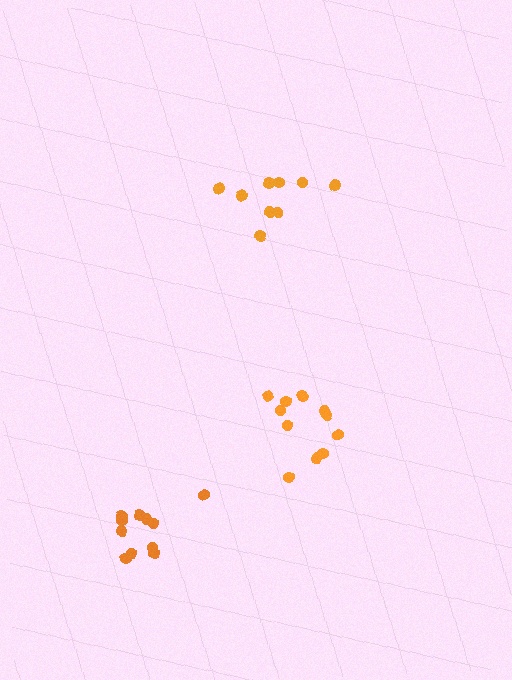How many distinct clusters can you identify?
There are 3 distinct clusters.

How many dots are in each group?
Group 1: 9 dots, Group 2: 11 dots, Group 3: 11 dots (31 total).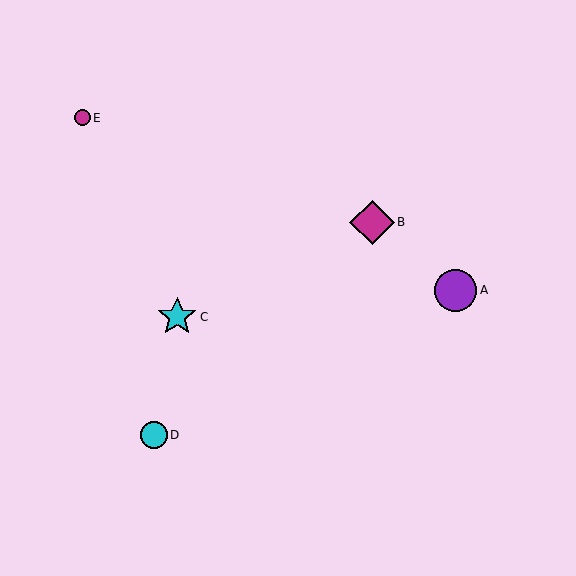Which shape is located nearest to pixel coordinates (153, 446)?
The cyan circle (labeled D) at (154, 435) is nearest to that location.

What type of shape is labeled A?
Shape A is a purple circle.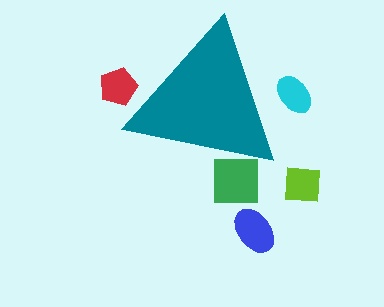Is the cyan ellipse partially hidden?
Yes, the cyan ellipse is partially hidden behind the teal triangle.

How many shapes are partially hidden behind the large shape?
3 shapes are partially hidden.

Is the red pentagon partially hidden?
Yes, the red pentagon is partially hidden behind the teal triangle.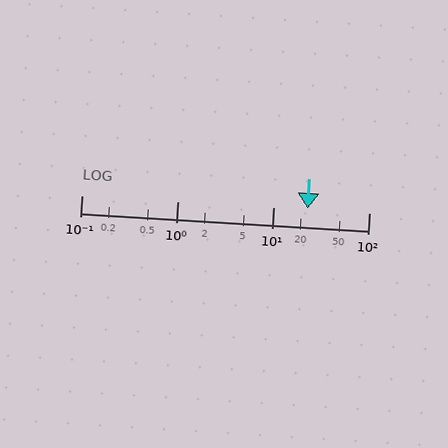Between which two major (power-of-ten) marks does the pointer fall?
The pointer is between 10 and 100.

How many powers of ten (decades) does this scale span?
The scale spans 3 decades, from 0.1 to 100.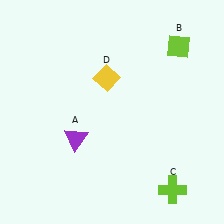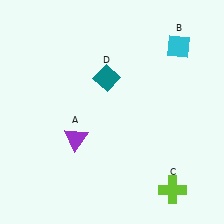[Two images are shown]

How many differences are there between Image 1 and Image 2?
There are 2 differences between the two images.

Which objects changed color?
B changed from lime to cyan. D changed from yellow to teal.